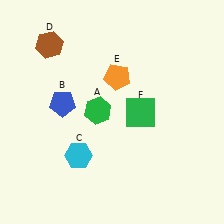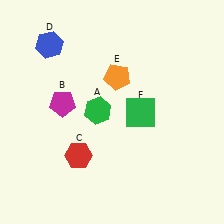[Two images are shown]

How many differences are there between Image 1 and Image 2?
There are 3 differences between the two images.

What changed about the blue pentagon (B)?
In Image 1, B is blue. In Image 2, it changed to magenta.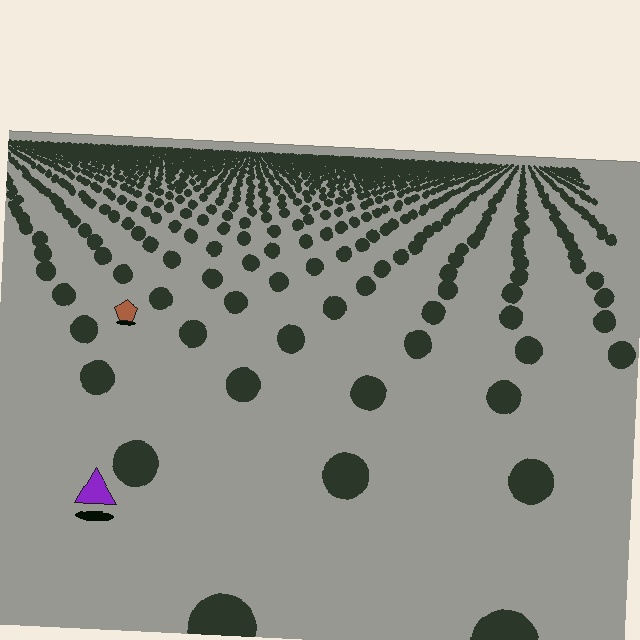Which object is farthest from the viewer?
The brown pentagon is farthest from the viewer. It appears smaller and the ground texture around it is denser.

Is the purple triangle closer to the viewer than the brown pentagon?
Yes. The purple triangle is closer — you can tell from the texture gradient: the ground texture is coarser near it.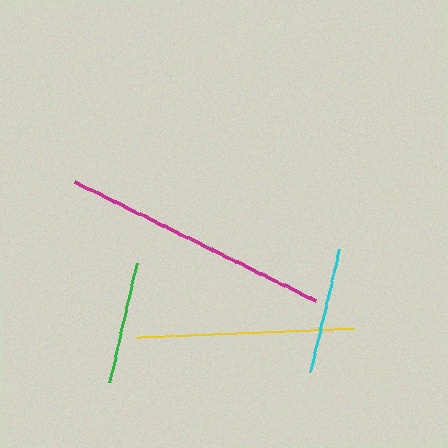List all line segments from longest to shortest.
From longest to shortest: magenta, yellow, cyan, green.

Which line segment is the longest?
The magenta line is the longest at approximately 269 pixels.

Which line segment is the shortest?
The green line is the shortest at approximately 123 pixels.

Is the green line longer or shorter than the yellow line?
The yellow line is longer than the green line.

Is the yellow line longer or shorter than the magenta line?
The magenta line is longer than the yellow line.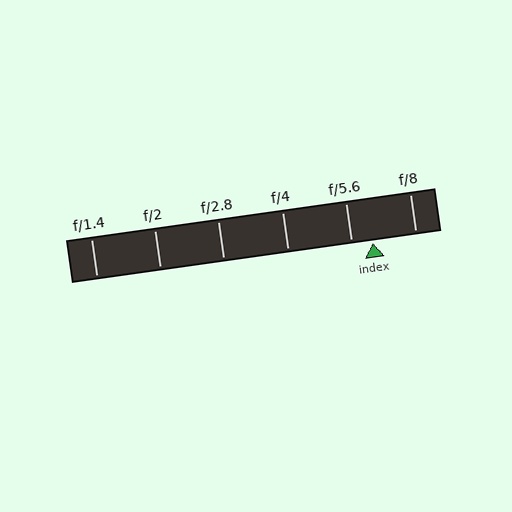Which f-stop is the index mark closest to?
The index mark is closest to f/5.6.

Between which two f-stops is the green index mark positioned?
The index mark is between f/5.6 and f/8.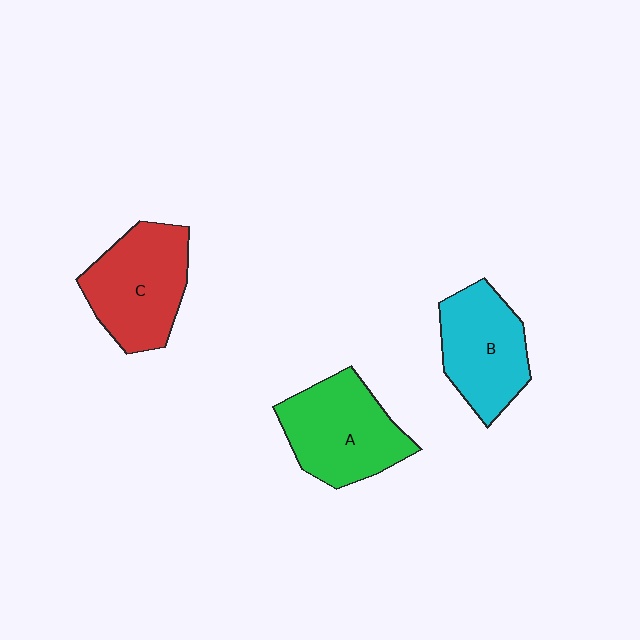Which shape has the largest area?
Shape A (green).